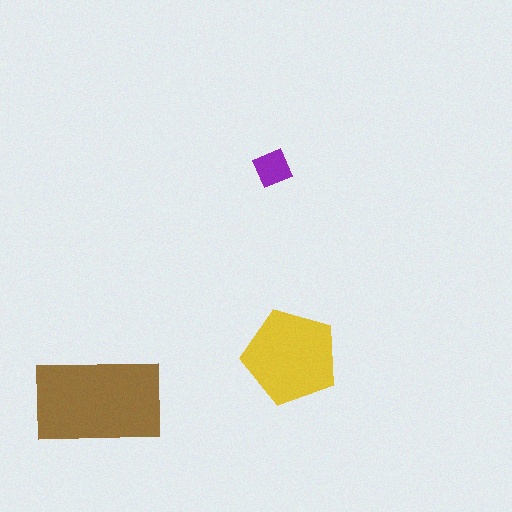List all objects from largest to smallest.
The brown rectangle, the yellow pentagon, the purple square.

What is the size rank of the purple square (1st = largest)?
3rd.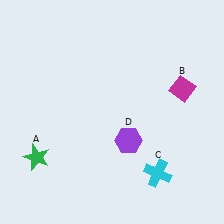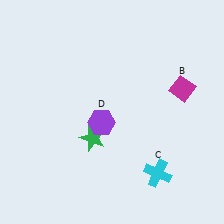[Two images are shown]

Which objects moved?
The objects that moved are: the green star (A), the purple hexagon (D).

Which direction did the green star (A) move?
The green star (A) moved right.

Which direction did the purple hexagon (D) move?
The purple hexagon (D) moved left.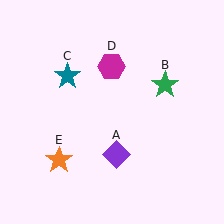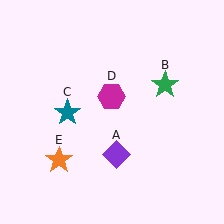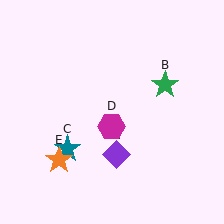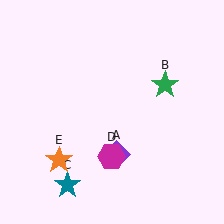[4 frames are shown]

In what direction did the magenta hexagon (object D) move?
The magenta hexagon (object D) moved down.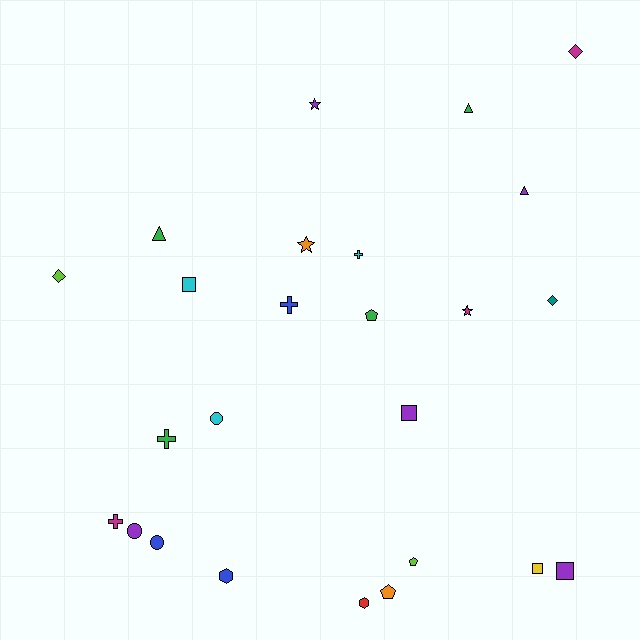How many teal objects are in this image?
There is 1 teal object.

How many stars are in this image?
There are 3 stars.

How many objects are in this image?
There are 25 objects.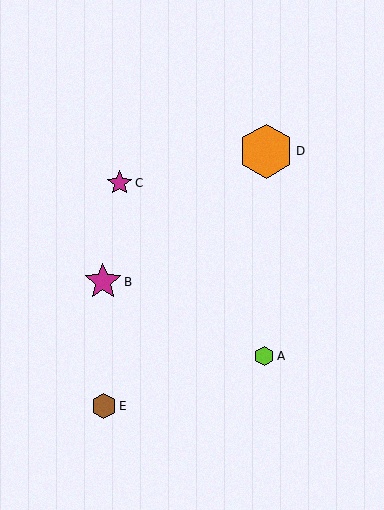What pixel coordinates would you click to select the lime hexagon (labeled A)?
Click at (264, 356) to select the lime hexagon A.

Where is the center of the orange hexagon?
The center of the orange hexagon is at (266, 151).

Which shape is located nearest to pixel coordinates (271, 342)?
The lime hexagon (labeled A) at (264, 356) is nearest to that location.